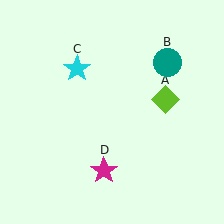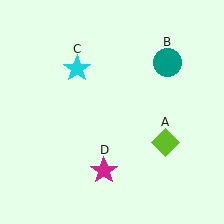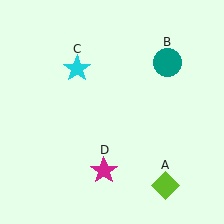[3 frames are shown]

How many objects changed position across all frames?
1 object changed position: lime diamond (object A).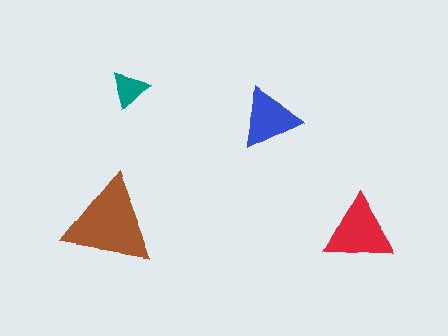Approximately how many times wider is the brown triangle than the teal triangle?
About 2.5 times wider.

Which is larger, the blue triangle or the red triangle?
The red one.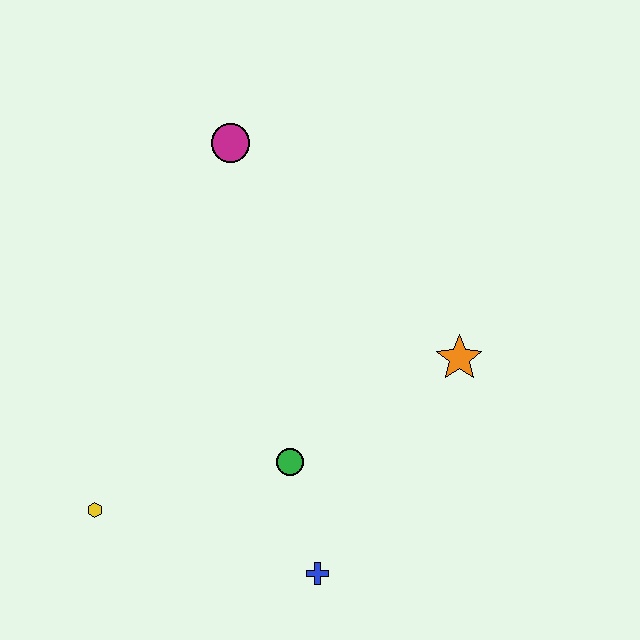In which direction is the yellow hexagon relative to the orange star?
The yellow hexagon is to the left of the orange star.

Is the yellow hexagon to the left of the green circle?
Yes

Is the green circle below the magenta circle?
Yes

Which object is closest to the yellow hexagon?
The green circle is closest to the yellow hexagon.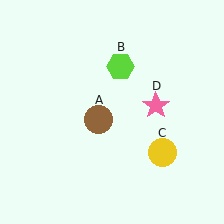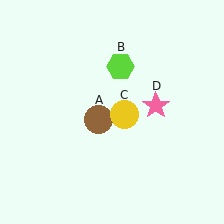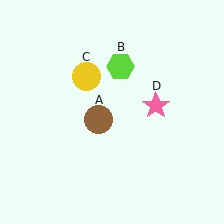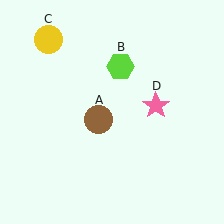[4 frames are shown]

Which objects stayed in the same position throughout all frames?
Brown circle (object A) and lime hexagon (object B) and pink star (object D) remained stationary.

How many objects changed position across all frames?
1 object changed position: yellow circle (object C).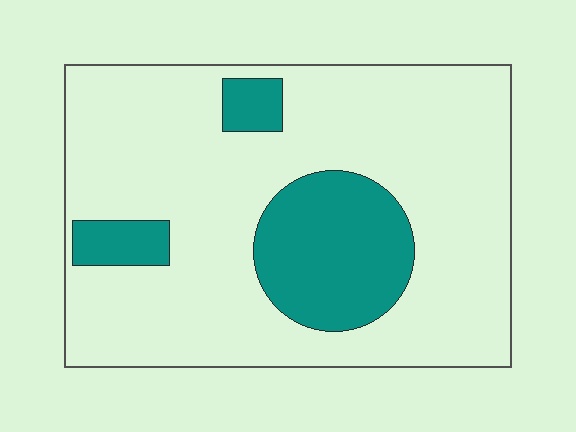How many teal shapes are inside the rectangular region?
3.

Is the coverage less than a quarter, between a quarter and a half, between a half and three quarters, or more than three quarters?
Less than a quarter.